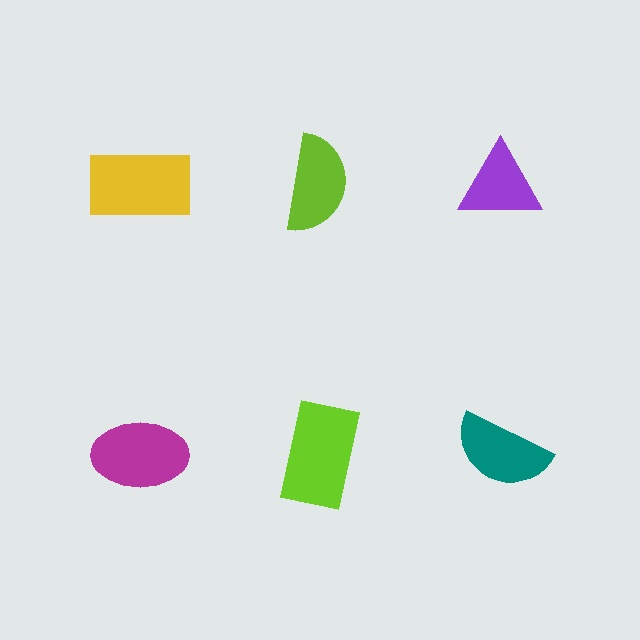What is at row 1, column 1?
A yellow rectangle.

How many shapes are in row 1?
3 shapes.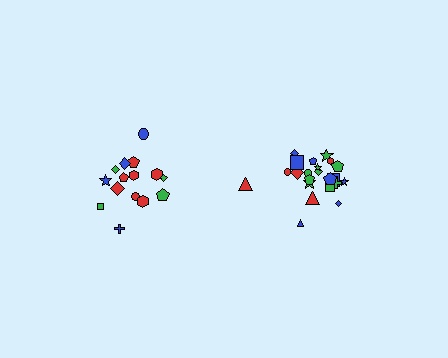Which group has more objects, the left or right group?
The right group.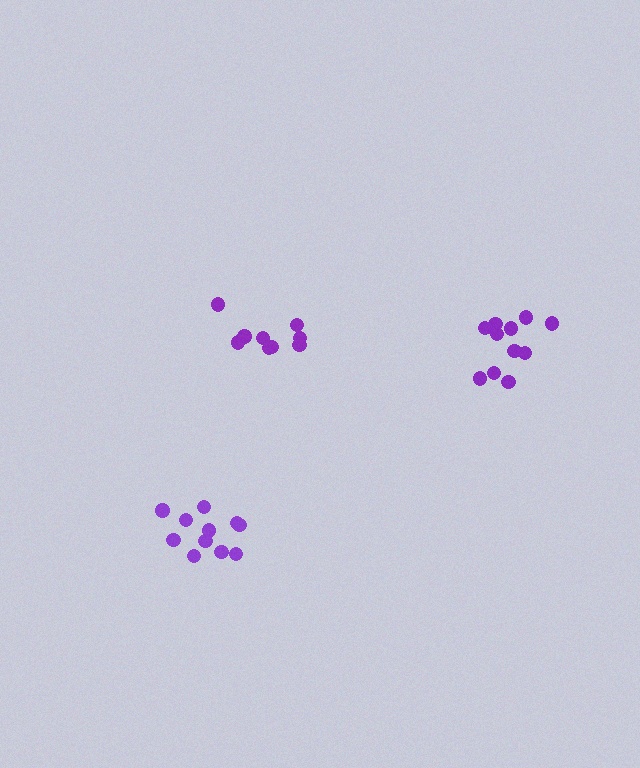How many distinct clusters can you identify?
There are 3 distinct clusters.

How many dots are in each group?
Group 1: 9 dots, Group 2: 12 dots, Group 3: 11 dots (32 total).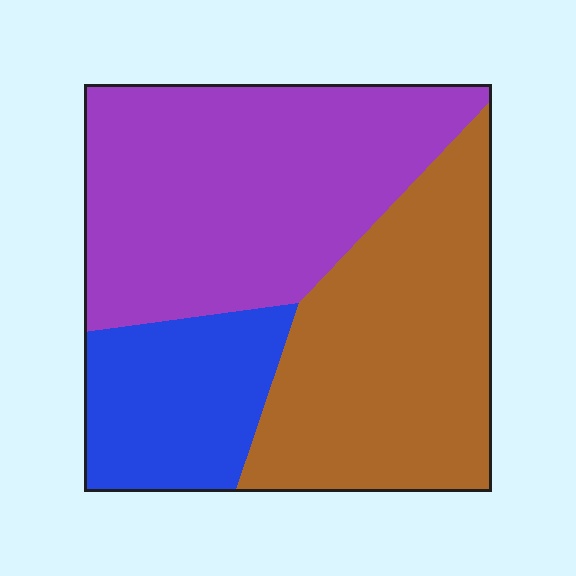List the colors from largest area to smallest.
From largest to smallest: purple, brown, blue.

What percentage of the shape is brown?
Brown covers around 35% of the shape.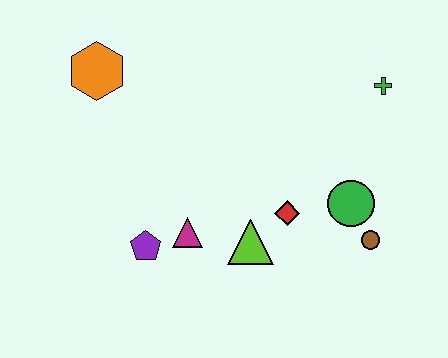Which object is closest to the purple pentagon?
The magenta triangle is closest to the purple pentagon.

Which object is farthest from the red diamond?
The orange hexagon is farthest from the red diamond.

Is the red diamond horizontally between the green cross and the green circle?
No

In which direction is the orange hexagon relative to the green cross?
The orange hexagon is to the left of the green cross.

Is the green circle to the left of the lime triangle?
No